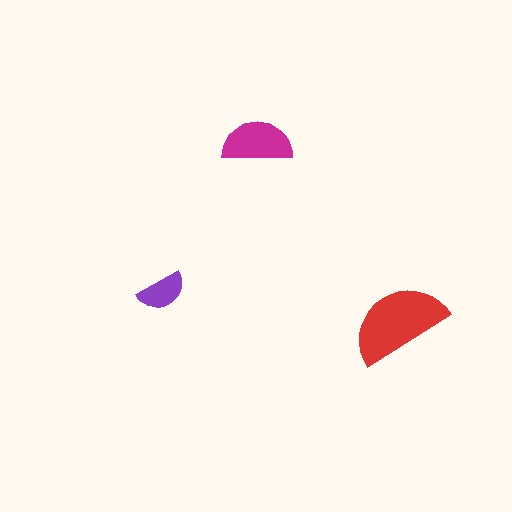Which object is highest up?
The magenta semicircle is topmost.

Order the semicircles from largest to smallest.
the red one, the magenta one, the purple one.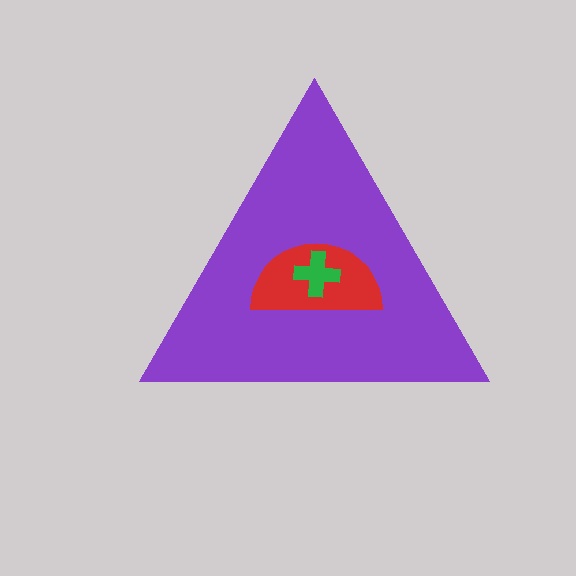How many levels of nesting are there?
3.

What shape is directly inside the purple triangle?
The red semicircle.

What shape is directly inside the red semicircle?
The green cross.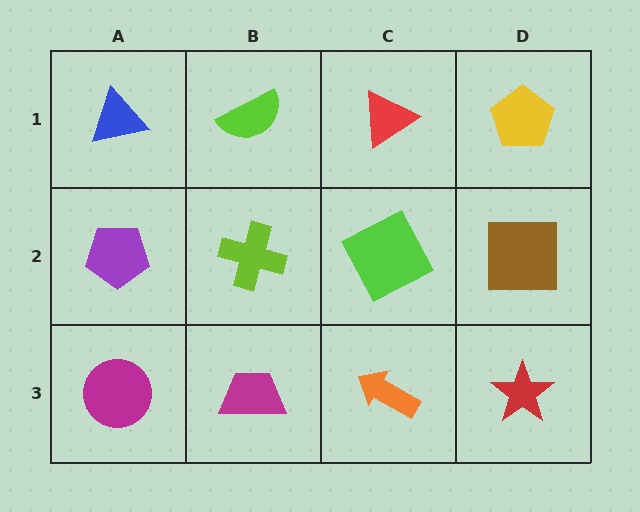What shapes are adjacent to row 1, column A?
A purple pentagon (row 2, column A), a lime semicircle (row 1, column B).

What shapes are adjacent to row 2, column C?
A red triangle (row 1, column C), an orange arrow (row 3, column C), a lime cross (row 2, column B), a brown square (row 2, column D).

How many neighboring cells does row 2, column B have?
4.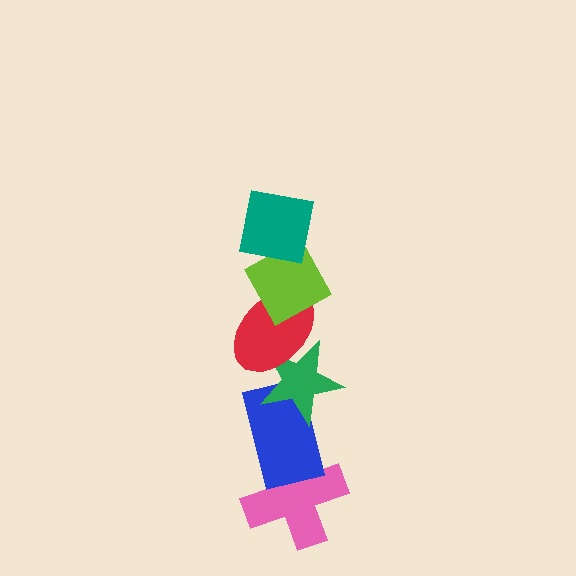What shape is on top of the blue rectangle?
The green star is on top of the blue rectangle.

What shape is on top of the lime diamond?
The teal square is on top of the lime diamond.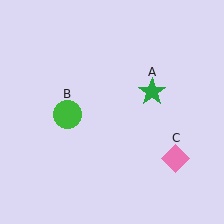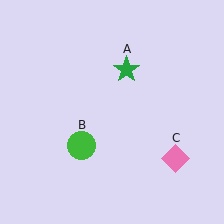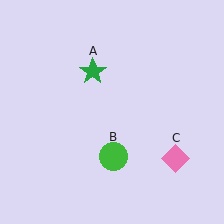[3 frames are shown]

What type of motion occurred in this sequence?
The green star (object A), green circle (object B) rotated counterclockwise around the center of the scene.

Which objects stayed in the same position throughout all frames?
Pink diamond (object C) remained stationary.